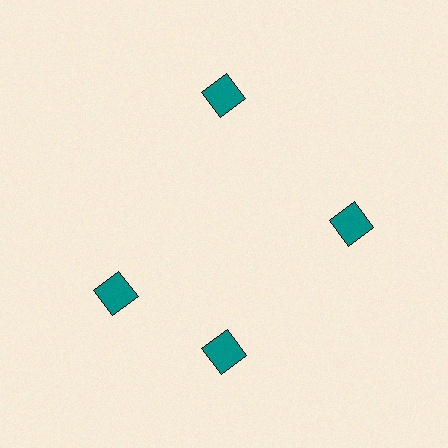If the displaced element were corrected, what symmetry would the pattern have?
It would have 4-fold rotational symmetry — the pattern would map onto itself every 90 degrees.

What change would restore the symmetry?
The symmetry would be restored by rotating it back into even spacing with its neighbors so that all 4 diamonds sit at equal angles and equal distance from the center.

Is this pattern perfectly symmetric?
No. The 4 teal diamonds are arranged in a ring, but one element near the 9 o'clock position is rotated out of alignment along the ring, breaking the 4-fold rotational symmetry.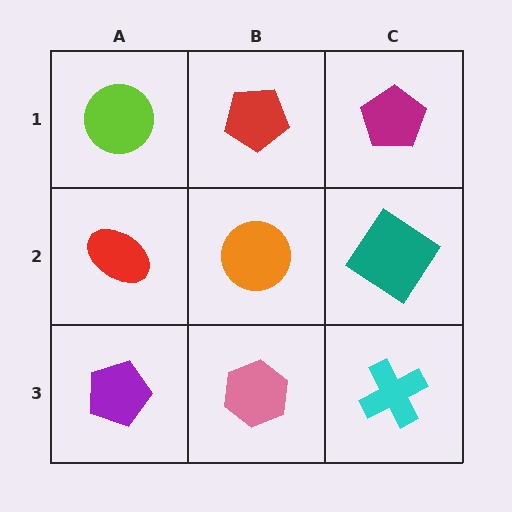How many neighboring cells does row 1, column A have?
2.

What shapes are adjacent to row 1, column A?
A red ellipse (row 2, column A), a red pentagon (row 1, column B).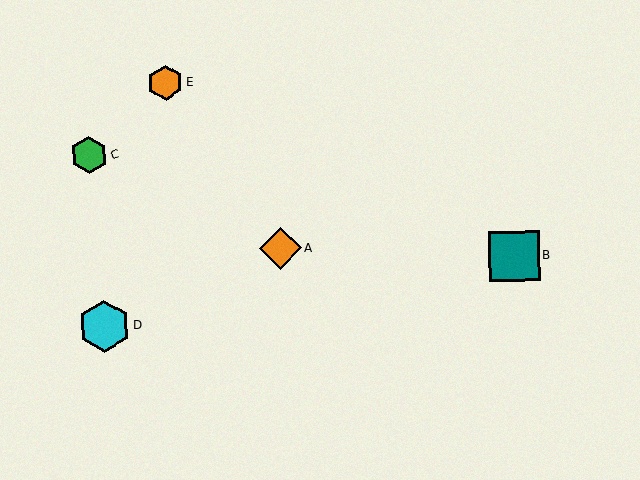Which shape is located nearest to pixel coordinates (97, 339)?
The cyan hexagon (labeled D) at (104, 326) is nearest to that location.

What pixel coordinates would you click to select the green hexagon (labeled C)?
Click at (89, 155) to select the green hexagon C.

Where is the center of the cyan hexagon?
The center of the cyan hexagon is at (104, 326).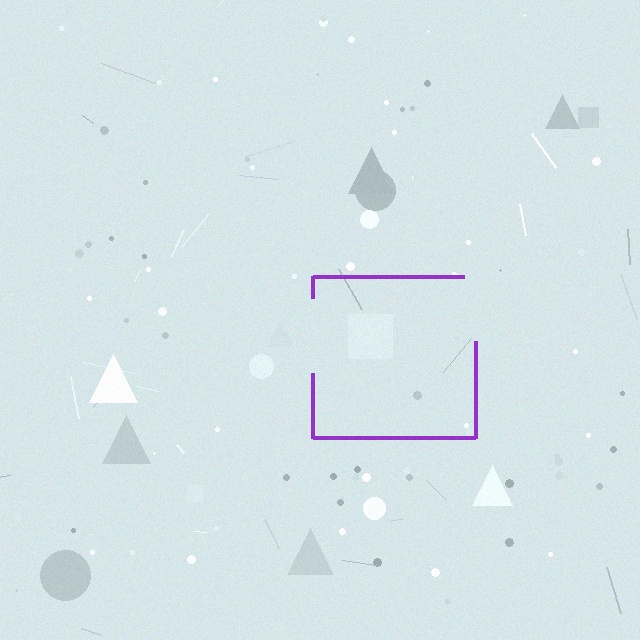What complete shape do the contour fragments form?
The contour fragments form a square.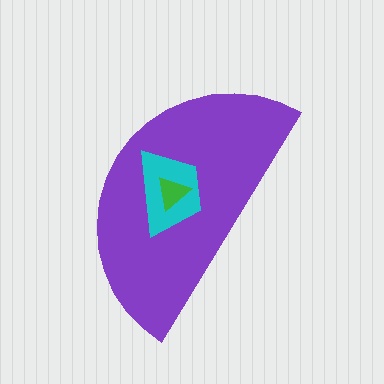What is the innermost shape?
The green triangle.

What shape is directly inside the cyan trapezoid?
The green triangle.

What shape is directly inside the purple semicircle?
The cyan trapezoid.